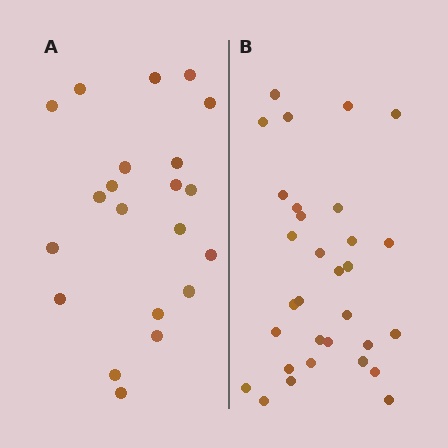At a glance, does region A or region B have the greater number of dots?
Region B (the right region) has more dots.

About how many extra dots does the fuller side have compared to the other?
Region B has roughly 10 or so more dots than region A.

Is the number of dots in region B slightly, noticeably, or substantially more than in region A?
Region B has substantially more. The ratio is roughly 1.5 to 1.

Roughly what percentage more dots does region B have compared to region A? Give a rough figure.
About 50% more.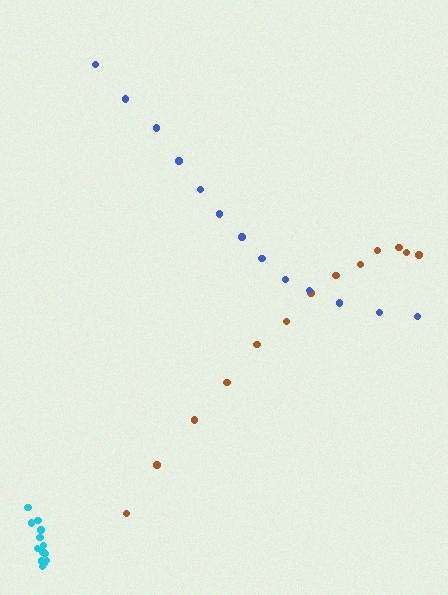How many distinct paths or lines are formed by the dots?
There are 3 distinct paths.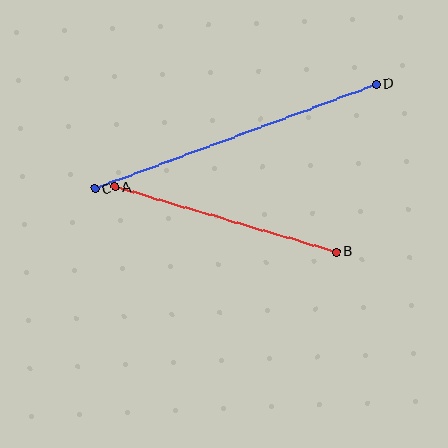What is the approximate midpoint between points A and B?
The midpoint is at approximately (225, 219) pixels.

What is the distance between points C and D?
The distance is approximately 300 pixels.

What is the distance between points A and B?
The distance is approximately 231 pixels.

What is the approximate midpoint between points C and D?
The midpoint is at approximately (235, 137) pixels.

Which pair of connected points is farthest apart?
Points C and D are farthest apart.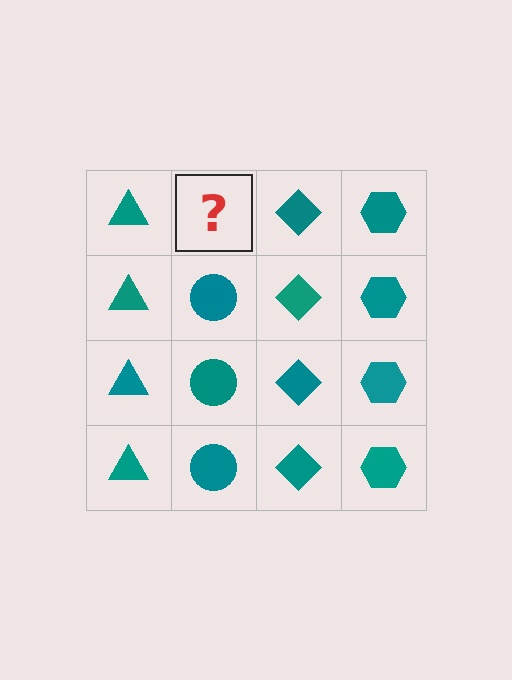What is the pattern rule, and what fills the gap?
The rule is that each column has a consistent shape. The gap should be filled with a teal circle.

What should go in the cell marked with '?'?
The missing cell should contain a teal circle.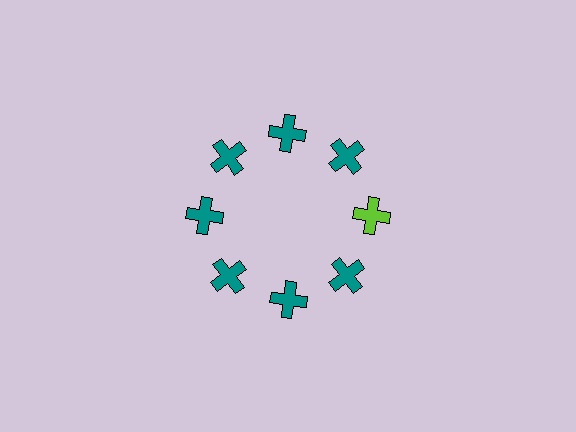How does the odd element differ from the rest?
It has a different color: lime instead of teal.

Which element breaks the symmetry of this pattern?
The lime cross at roughly the 3 o'clock position breaks the symmetry. All other shapes are teal crosses.